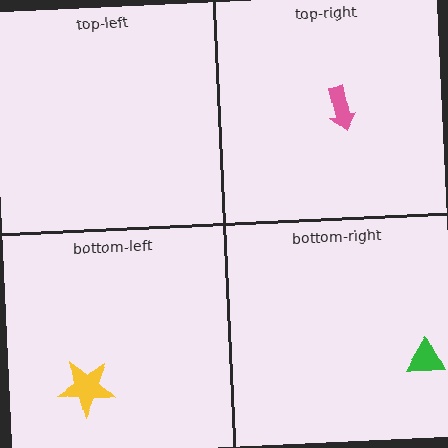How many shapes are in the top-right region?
1.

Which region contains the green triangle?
The bottom-right region.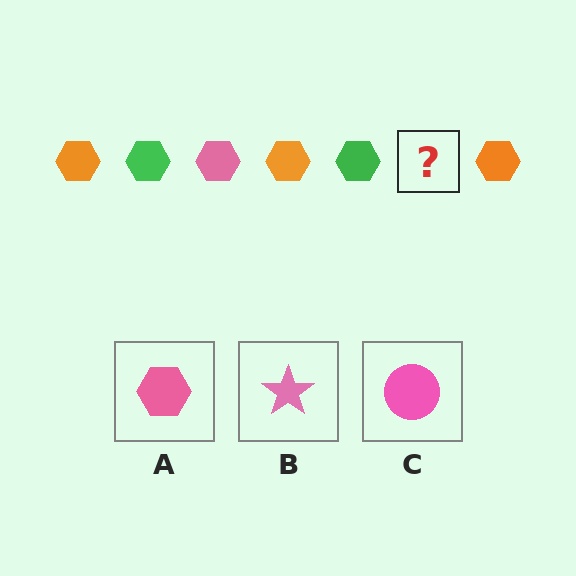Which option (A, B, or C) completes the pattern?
A.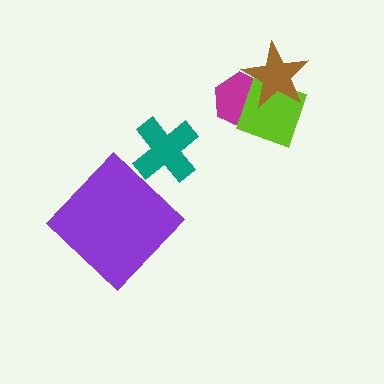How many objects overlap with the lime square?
2 objects overlap with the lime square.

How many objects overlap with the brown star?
2 objects overlap with the brown star.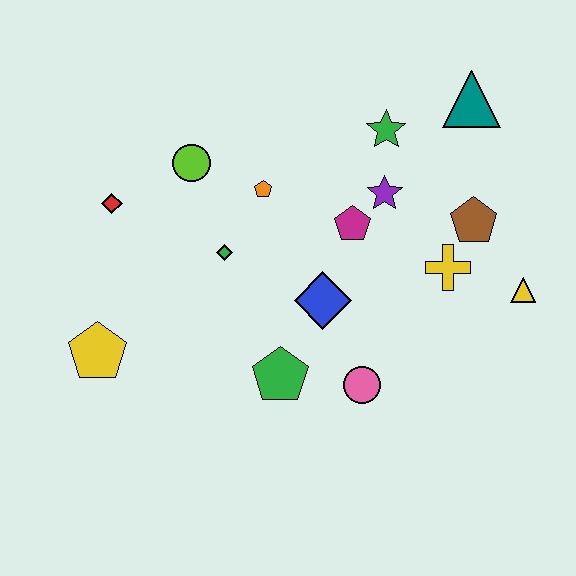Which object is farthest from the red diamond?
The yellow triangle is farthest from the red diamond.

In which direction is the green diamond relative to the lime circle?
The green diamond is below the lime circle.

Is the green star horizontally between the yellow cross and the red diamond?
Yes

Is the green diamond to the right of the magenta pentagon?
No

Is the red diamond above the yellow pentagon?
Yes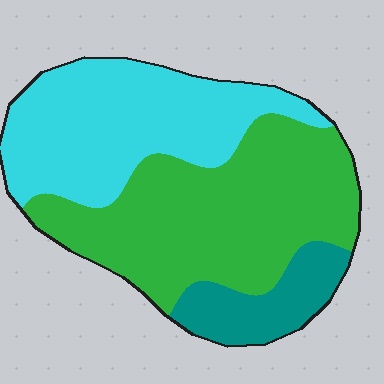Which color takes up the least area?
Teal, at roughly 15%.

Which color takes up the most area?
Green, at roughly 50%.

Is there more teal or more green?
Green.